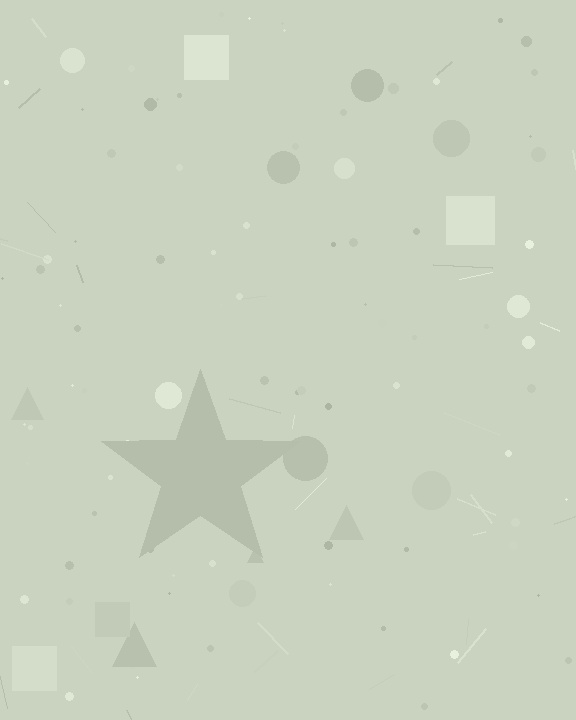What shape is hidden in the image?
A star is hidden in the image.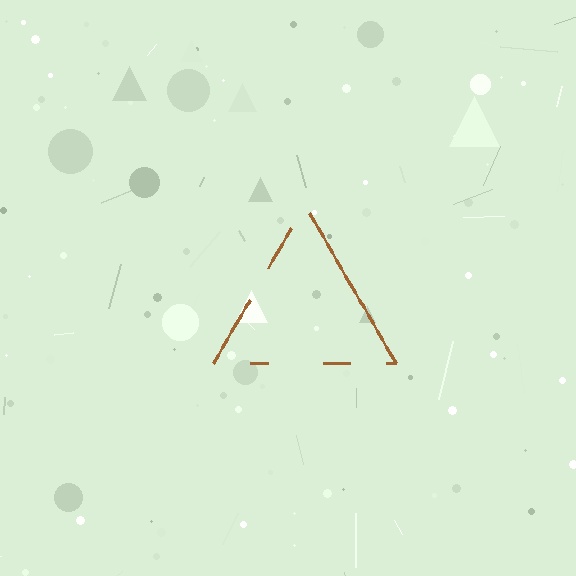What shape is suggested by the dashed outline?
The dashed outline suggests a triangle.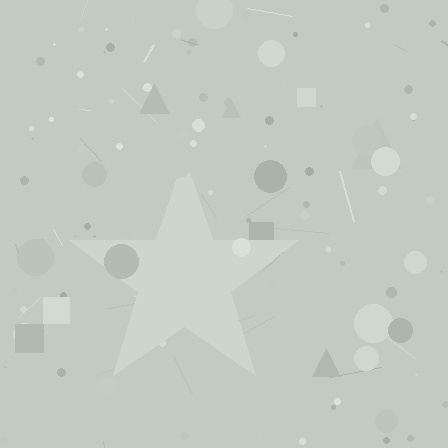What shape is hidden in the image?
A star is hidden in the image.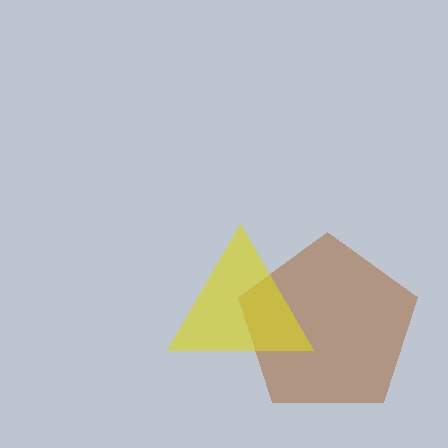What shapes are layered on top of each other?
The layered shapes are: a brown pentagon, a yellow triangle.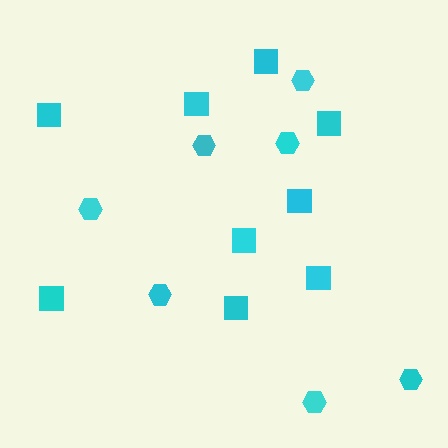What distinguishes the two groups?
There are 2 groups: one group of hexagons (7) and one group of squares (9).